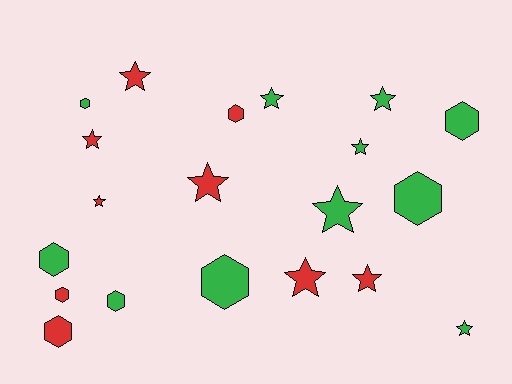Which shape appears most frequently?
Star, with 11 objects.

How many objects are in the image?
There are 20 objects.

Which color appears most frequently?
Green, with 11 objects.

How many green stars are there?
There are 5 green stars.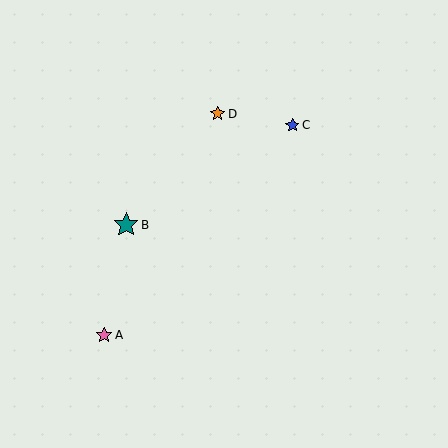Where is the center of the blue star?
The center of the blue star is at (292, 125).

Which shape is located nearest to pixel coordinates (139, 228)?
The teal star (labeled B) at (126, 225) is nearest to that location.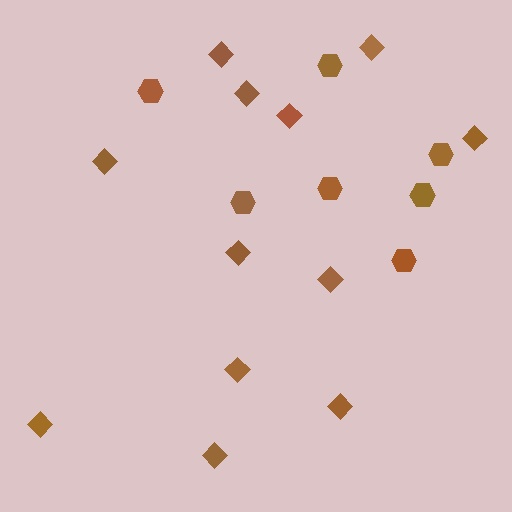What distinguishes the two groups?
There are 2 groups: one group of diamonds (12) and one group of hexagons (7).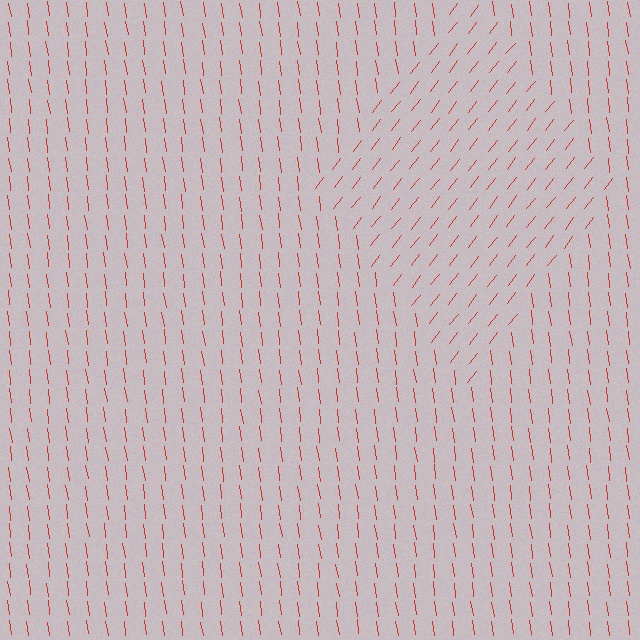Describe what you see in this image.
The image is filled with small red line segments. A diamond region in the image has lines oriented differently from the surrounding lines, creating a visible texture boundary.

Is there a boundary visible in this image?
Yes, there is a texture boundary formed by a change in line orientation.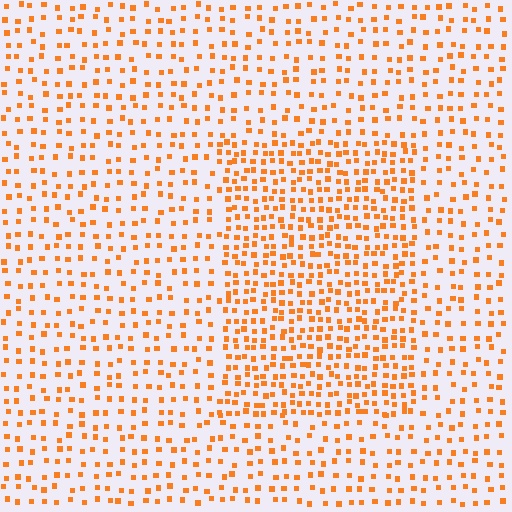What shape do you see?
I see a rectangle.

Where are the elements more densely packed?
The elements are more densely packed inside the rectangle boundary.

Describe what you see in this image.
The image contains small orange elements arranged at two different densities. A rectangle-shaped region is visible where the elements are more densely packed than the surrounding area.